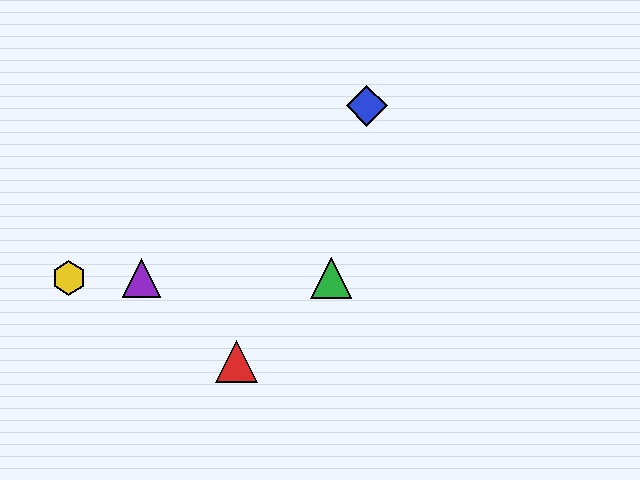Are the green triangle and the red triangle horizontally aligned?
No, the green triangle is at y≈278 and the red triangle is at y≈362.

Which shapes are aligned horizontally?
The green triangle, the yellow hexagon, the purple triangle are aligned horizontally.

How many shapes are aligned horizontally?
3 shapes (the green triangle, the yellow hexagon, the purple triangle) are aligned horizontally.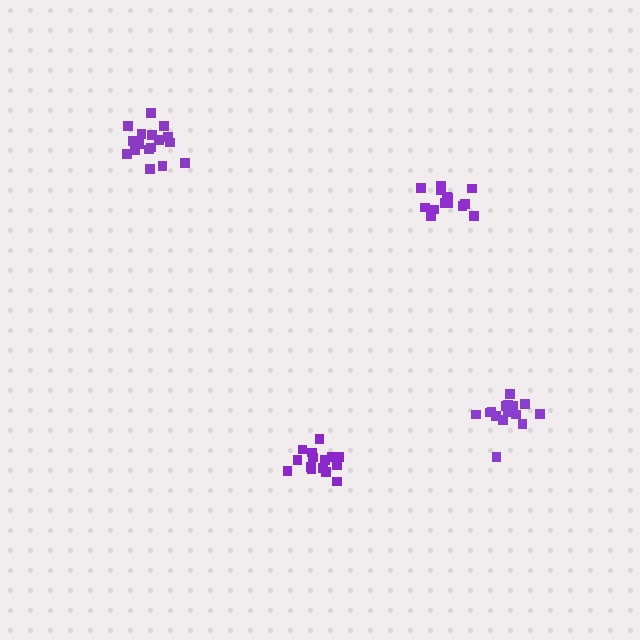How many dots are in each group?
Group 1: 15 dots, Group 2: 15 dots, Group 3: 17 dots, Group 4: 16 dots (63 total).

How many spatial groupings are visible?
There are 4 spatial groupings.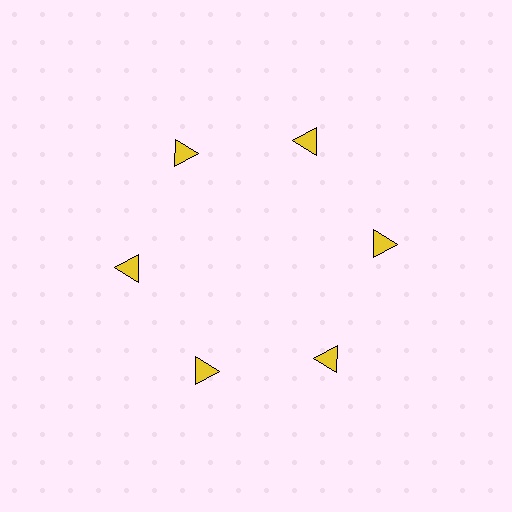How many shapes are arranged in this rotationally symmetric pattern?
There are 6 shapes, arranged in 6 groups of 1.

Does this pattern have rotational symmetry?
Yes, this pattern has 6-fold rotational symmetry. It looks the same after rotating 60 degrees around the center.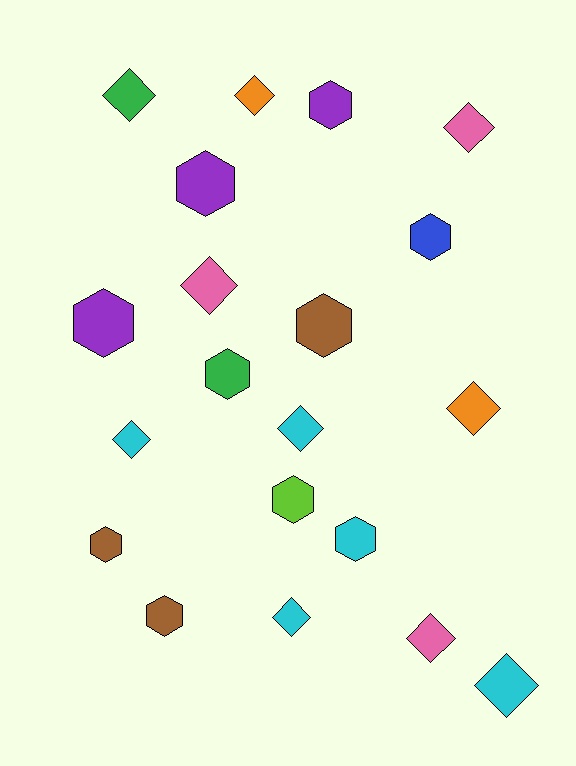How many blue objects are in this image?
There is 1 blue object.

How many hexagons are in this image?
There are 10 hexagons.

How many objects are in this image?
There are 20 objects.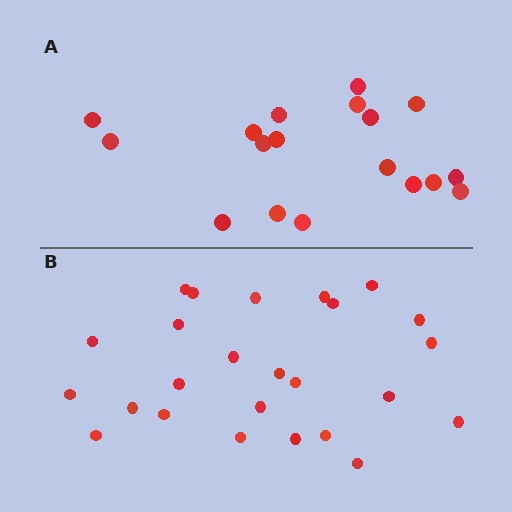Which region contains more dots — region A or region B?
Region B (the bottom region) has more dots.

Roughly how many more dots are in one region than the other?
Region B has roughly 8 or so more dots than region A.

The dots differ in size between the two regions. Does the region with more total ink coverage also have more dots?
No. Region A has more total ink coverage because its dots are larger, but region B actually contains more individual dots. Total area can be misleading — the number of items is what matters here.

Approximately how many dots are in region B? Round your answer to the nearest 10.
About 20 dots. (The exact count is 25, which rounds to 20.)